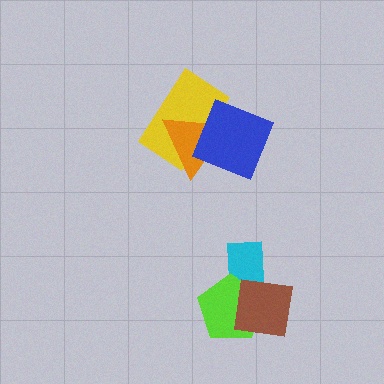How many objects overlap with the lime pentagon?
2 objects overlap with the lime pentagon.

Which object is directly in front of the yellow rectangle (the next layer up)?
The orange triangle is directly in front of the yellow rectangle.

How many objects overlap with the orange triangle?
2 objects overlap with the orange triangle.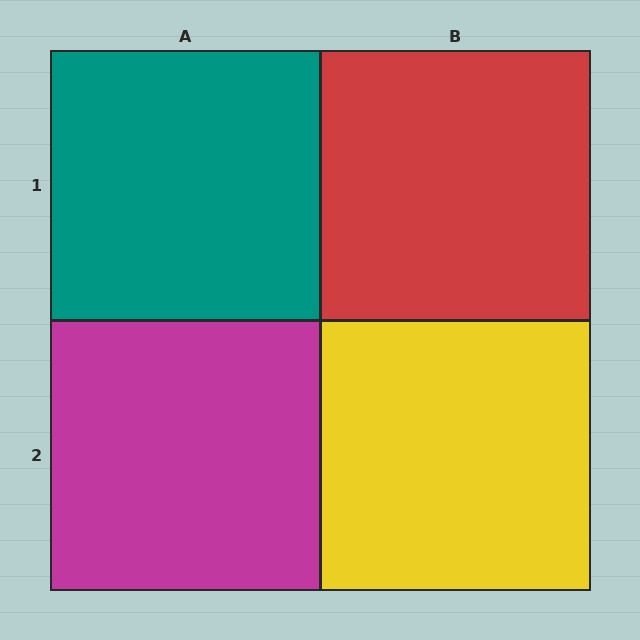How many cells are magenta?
1 cell is magenta.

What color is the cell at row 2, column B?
Yellow.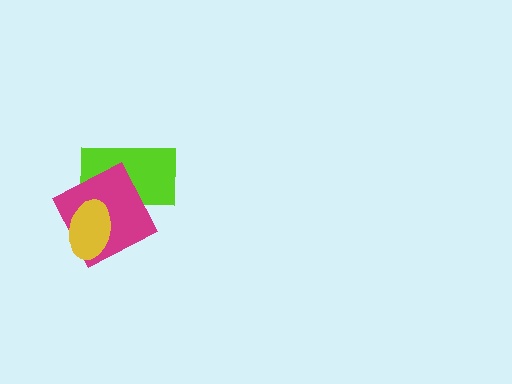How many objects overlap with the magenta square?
2 objects overlap with the magenta square.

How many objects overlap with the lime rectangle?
2 objects overlap with the lime rectangle.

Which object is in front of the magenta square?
The yellow ellipse is in front of the magenta square.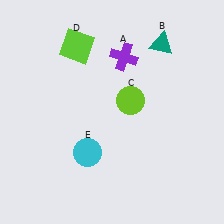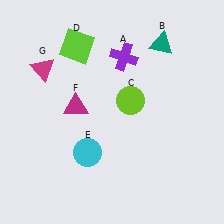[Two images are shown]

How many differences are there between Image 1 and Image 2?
There are 2 differences between the two images.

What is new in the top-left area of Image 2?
A magenta triangle (G) was added in the top-left area of Image 2.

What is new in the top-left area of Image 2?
A magenta triangle (F) was added in the top-left area of Image 2.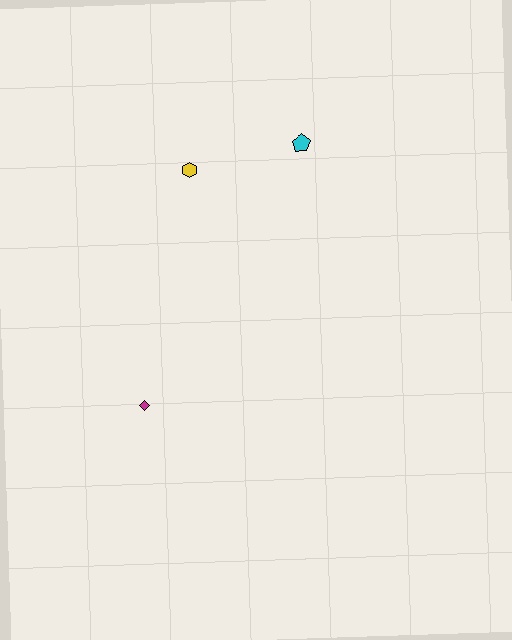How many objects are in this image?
There are 3 objects.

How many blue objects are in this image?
There are no blue objects.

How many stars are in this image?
There are no stars.